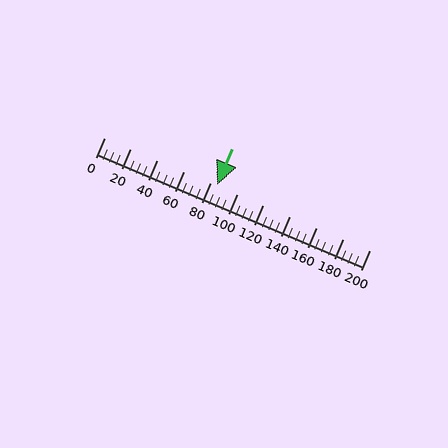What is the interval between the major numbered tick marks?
The major tick marks are spaced 20 units apart.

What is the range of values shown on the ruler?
The ruler shows values from 0 to 200.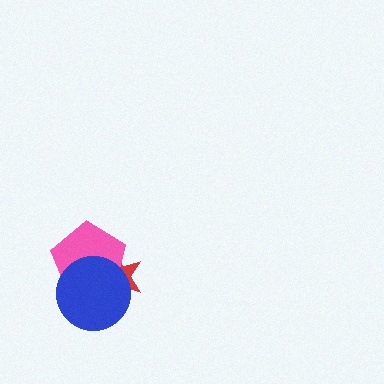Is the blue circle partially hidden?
No, no other shape covers it.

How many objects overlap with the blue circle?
2 objects overlap with the blue circle.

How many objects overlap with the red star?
2 objects overlap with the red star.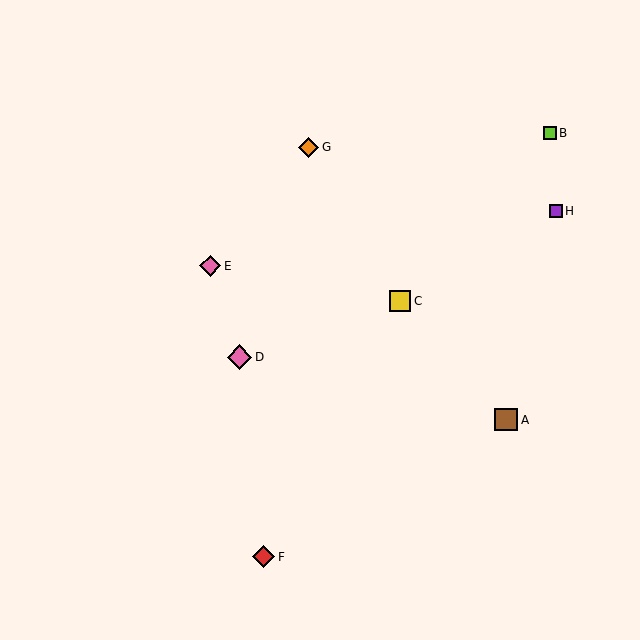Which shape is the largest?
The pink diamond (labeled D) is the largest.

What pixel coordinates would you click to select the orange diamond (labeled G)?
Click at (309, 147) to select the orange diamond G.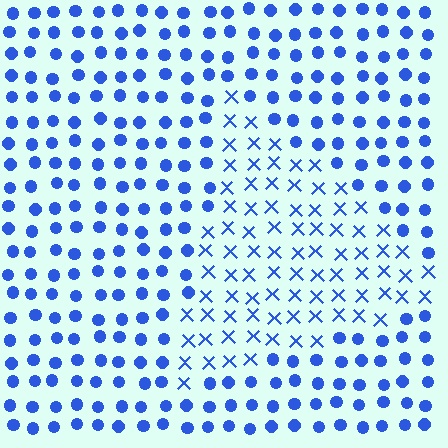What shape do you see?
I see a triangle.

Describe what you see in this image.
The image is filled with small blue elements arranged in a uniform grid. A triangle-shaped region contains X marks, while the surrounding area contains circles. The boundary is defined purely by the change in element shape.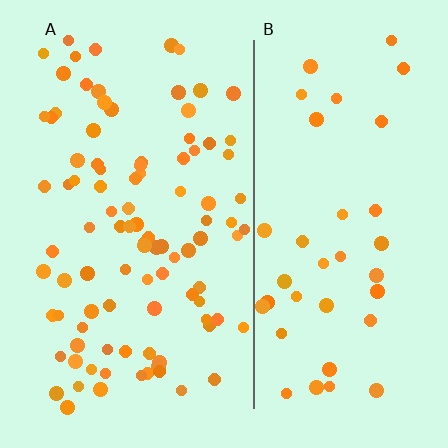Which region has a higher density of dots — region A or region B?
A (the left).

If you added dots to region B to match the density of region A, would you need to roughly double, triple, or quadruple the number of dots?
Approximately double.